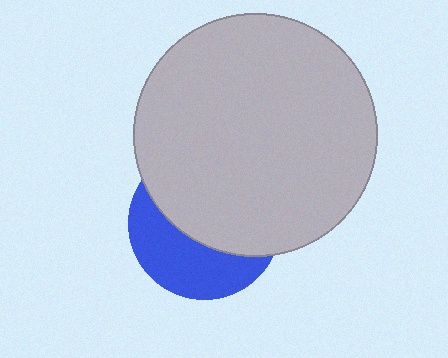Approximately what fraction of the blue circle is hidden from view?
Roughly 60% of the blue circle is hidden behind the light gray circle.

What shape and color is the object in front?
The object in front is a light gray circle.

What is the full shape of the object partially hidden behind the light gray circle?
The partially hidden object is a blue circle.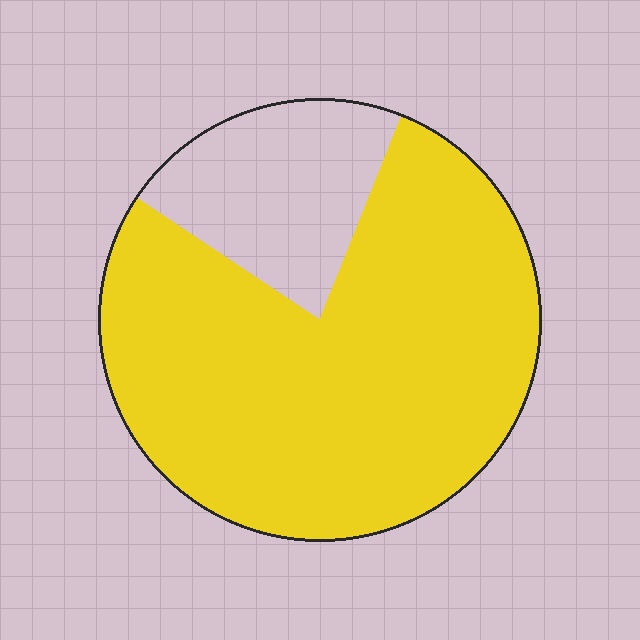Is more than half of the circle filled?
Yes.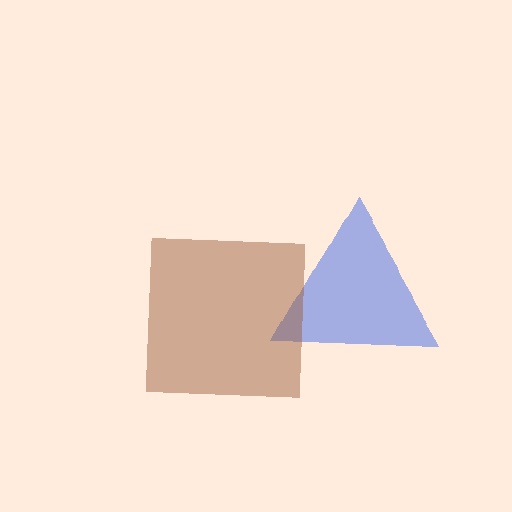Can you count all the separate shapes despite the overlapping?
Yes, there are 2 separate shapes.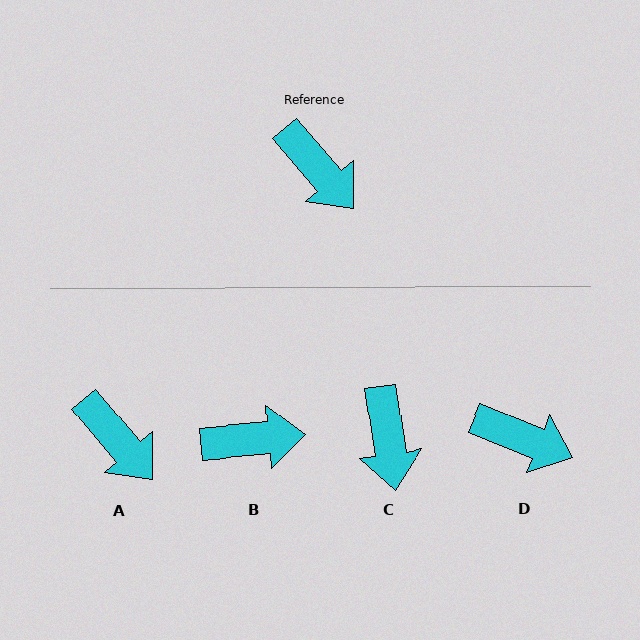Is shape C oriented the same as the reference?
No, it is off by about 32 degrees.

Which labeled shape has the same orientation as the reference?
A.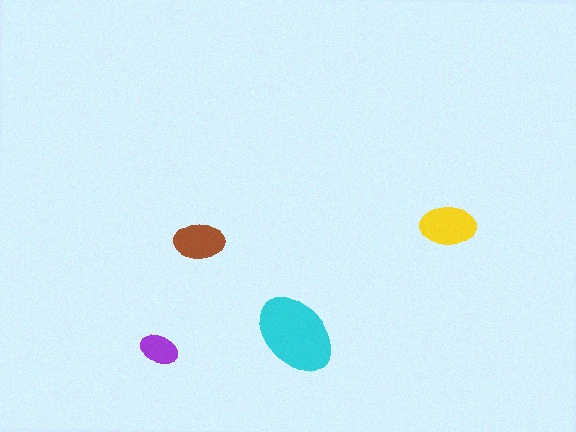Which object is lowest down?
The purple ellipse is bottommost.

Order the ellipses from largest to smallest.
the cyan one, the yellow one, the brown one, the purple one.